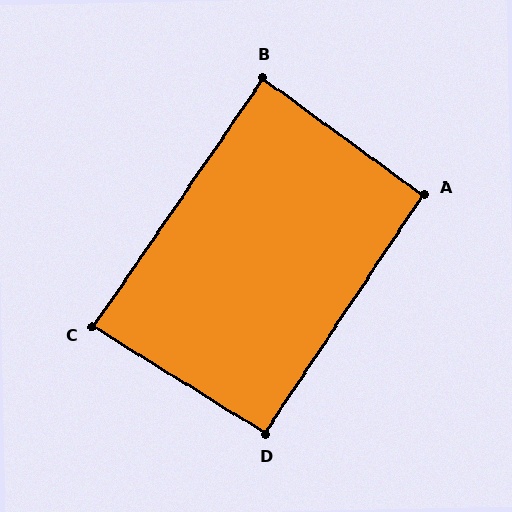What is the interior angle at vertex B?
Approximately 88 degrees (approximately right).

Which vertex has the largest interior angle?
A, at approximately 93 degrees.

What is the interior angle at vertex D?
Approximately 92 degrees (approximately right).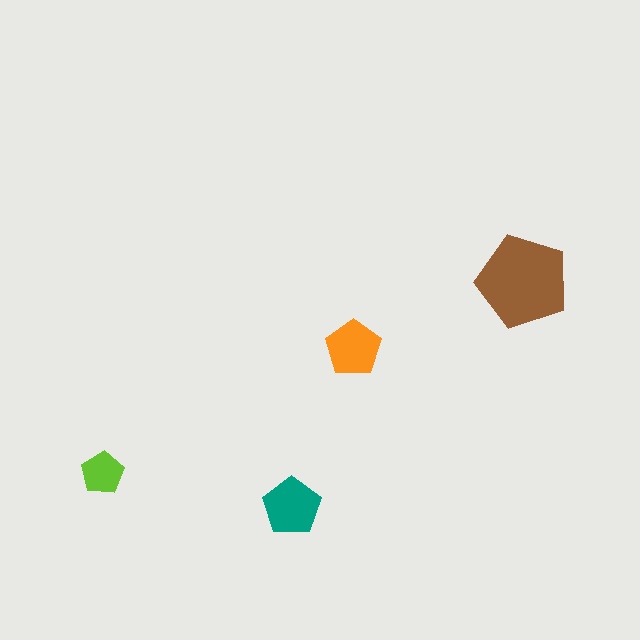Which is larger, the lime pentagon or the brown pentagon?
The brown one.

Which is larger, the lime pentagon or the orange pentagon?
The orange one.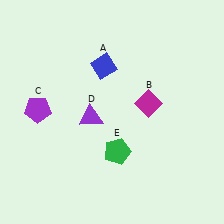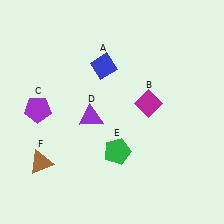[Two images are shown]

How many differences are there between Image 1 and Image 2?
There is 1 difference between the two images.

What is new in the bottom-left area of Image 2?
A brown triangle (F) was added in the bottom-left area of Image 2.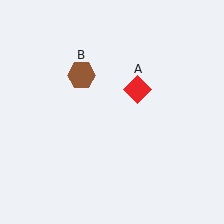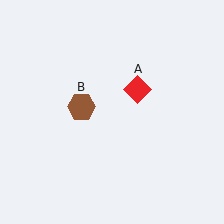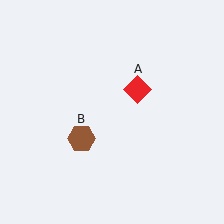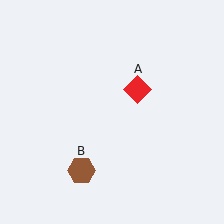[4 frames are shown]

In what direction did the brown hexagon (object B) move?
The brown hexagon (object B) moved down.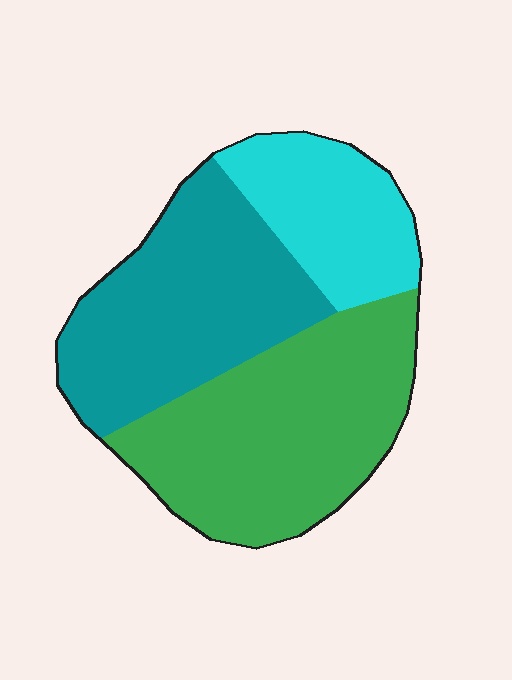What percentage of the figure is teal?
Teal covers 37% of the figure.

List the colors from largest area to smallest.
From largest to smallest: green, teal, cyan.